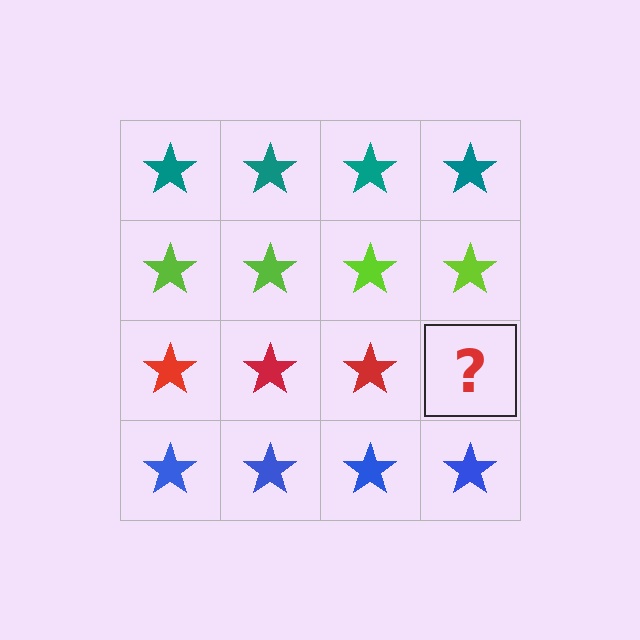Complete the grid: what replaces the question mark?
The question mark should be replaced with a red star.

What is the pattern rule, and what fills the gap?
The rule is that each row has a consistent color. The gap should be filled with a red star.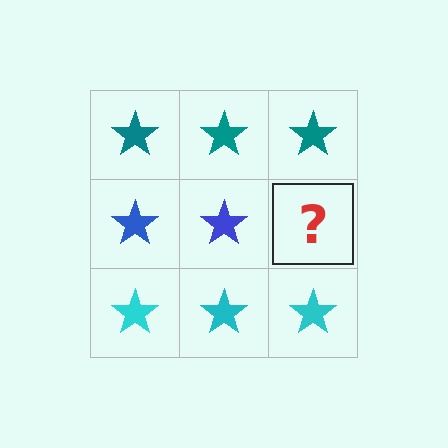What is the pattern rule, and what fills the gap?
The rule is that each row has a consistent color. The gap should be filled with a blue star.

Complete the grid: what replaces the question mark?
The question mark should be replaced with a blue star.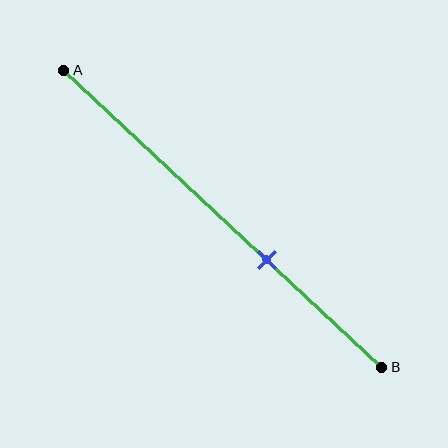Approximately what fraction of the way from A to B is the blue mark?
The blue mark is approximately 65% of the way from A to B.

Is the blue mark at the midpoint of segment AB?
No, the mark is at about 65% from A, not at the 50% midpoint.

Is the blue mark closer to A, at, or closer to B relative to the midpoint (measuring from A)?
The blue mark is closer to point B than the midpoint of segment AB.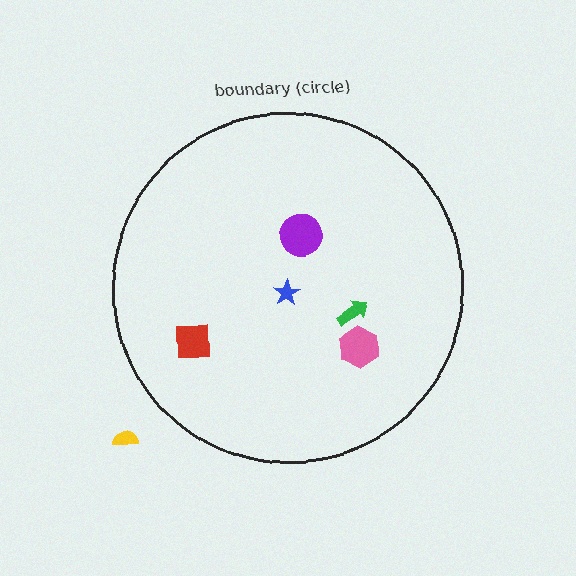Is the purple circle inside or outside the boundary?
Inside.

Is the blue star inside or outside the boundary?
Inside.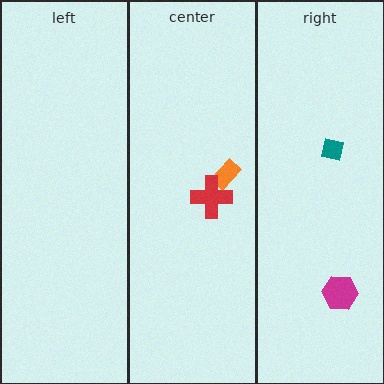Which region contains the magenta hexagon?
The right region.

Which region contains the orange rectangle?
The center region.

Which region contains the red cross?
The center region.